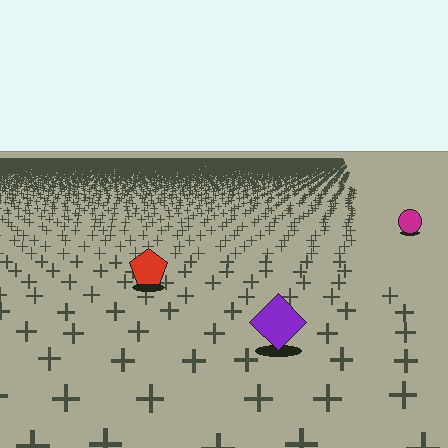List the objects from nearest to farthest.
From nearest to farthest: the purple diamond, the red pentagon, the magenta circle.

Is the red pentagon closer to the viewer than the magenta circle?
Yes. The red pentagon is closer — you can tell from the texture gradient: the ground texture is coarser near it.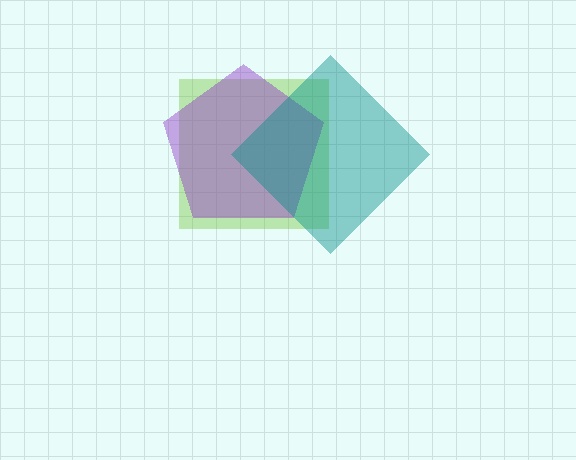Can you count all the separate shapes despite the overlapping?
Yes, there are 3 separate shapes.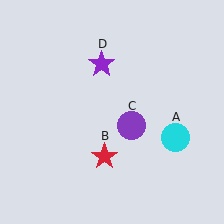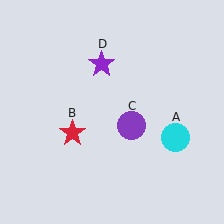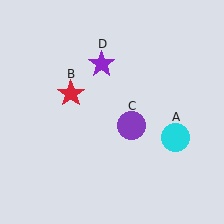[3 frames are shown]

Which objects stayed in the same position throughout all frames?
Cyan circle (object A) and purple circle (object C) and purple star (object D) remained stationary.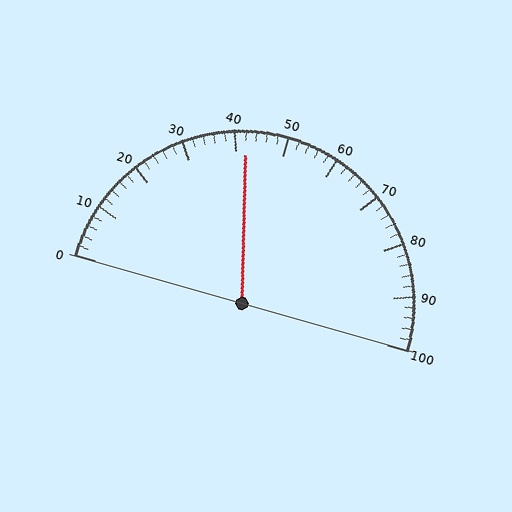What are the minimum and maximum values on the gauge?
The gauge ranges from 0 to 100.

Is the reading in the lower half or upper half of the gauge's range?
The reading is in the lower half of the range (0 to 100).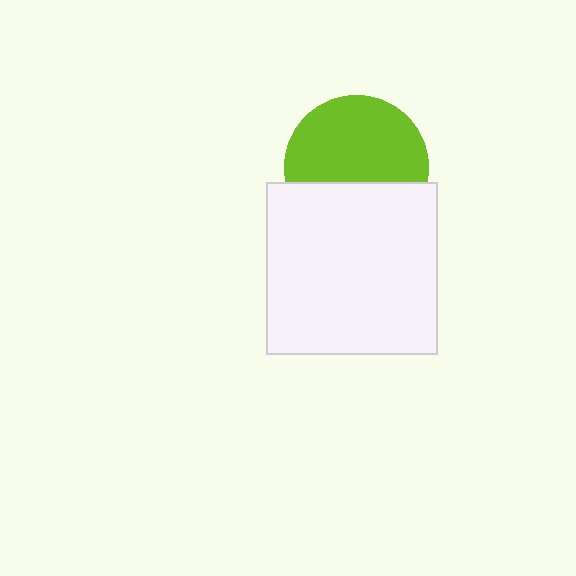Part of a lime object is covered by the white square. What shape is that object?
It is a circle.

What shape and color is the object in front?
The object in front is a white square.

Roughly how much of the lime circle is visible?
About half of it is visible (roughly 62%).